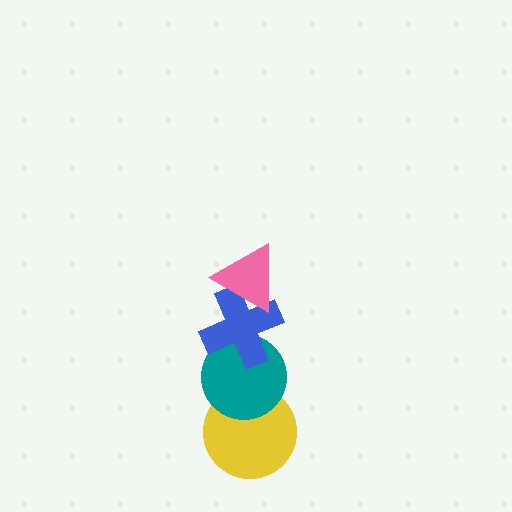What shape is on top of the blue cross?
The pink triangle is on top of the blue cross.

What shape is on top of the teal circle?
The blue cross is on top of the teal circle.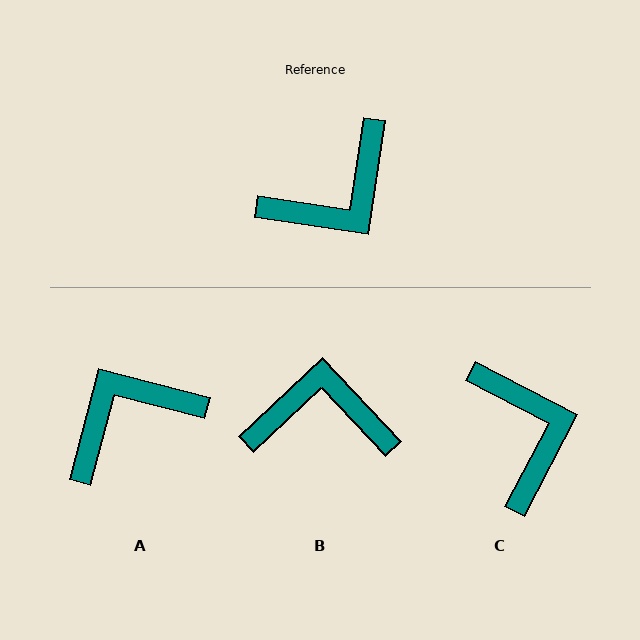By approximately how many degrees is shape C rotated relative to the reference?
Approximately 71 degrees counter-clockwise.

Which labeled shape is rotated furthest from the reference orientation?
A, about 174 degrees away.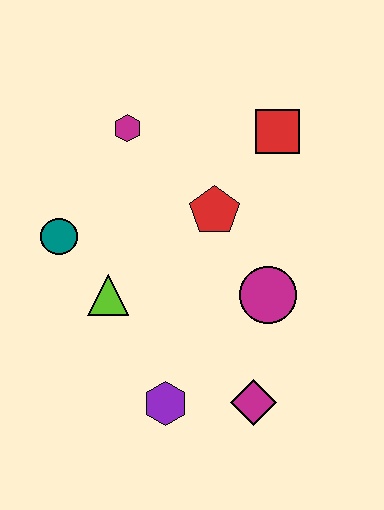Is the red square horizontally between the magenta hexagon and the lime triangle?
No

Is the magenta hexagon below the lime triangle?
No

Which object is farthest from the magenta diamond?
The magenta hexagon is farthest from the magenta diamond.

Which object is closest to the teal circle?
The lime triangle is closest to the teal circle.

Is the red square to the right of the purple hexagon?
Yes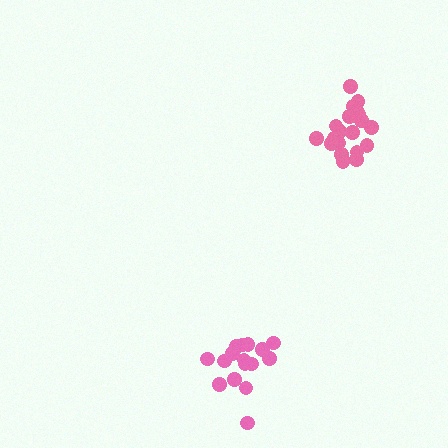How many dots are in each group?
Group 1: 20 dots, Group 2: 16 dots (36 total).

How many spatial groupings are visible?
There are 2 spatial groupings.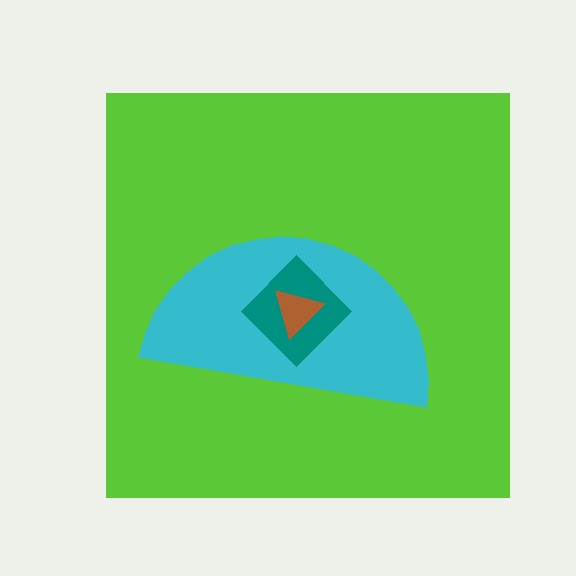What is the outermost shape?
The lime square.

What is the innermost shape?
The brown triangle.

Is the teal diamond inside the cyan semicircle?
Yes.